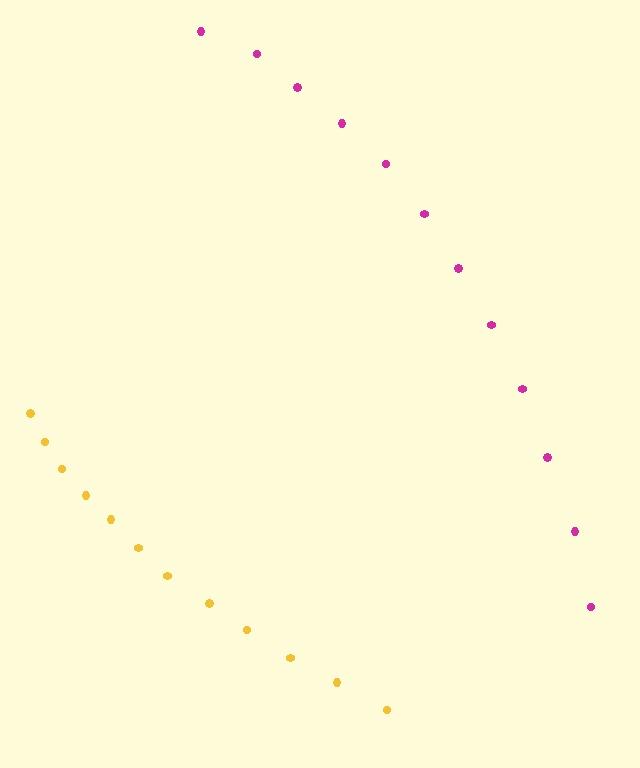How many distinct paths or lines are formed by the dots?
There are 2 distinct paths.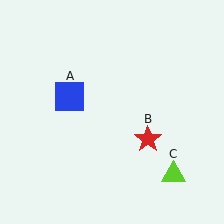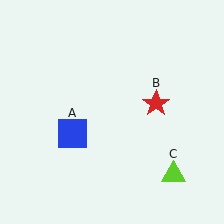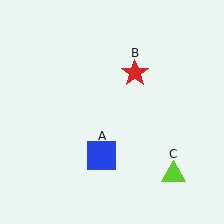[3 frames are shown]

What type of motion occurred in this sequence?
The blue square (object A), red star (object B) rotated counterclockwise around the center of the scene.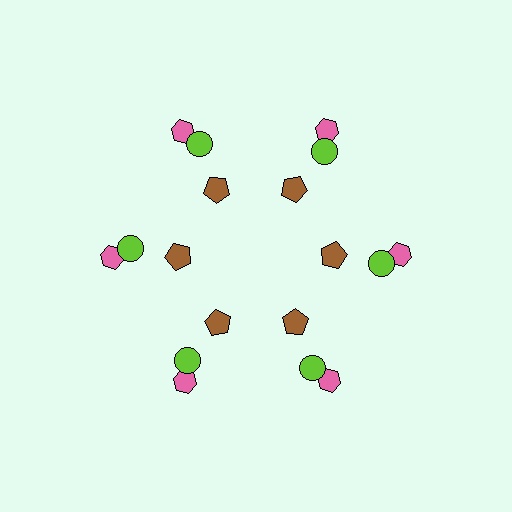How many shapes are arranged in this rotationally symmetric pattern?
There are 18 shapes, arranged in 6 groups of 3.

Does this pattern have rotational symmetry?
Yes, this pattern has 6-fold rotational symmetry. It looks the same after rotating 60 degrees around the center.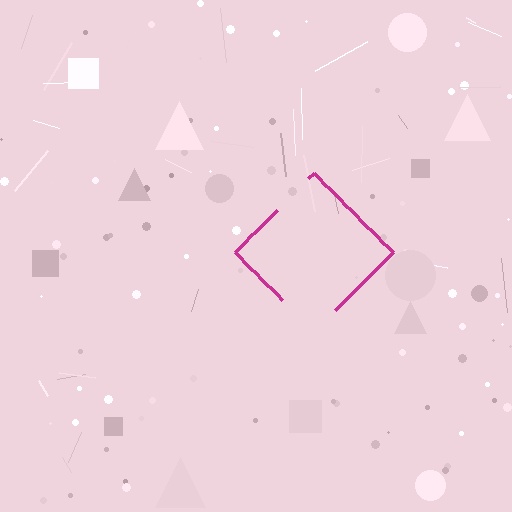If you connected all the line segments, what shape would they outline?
They would outline a diamond.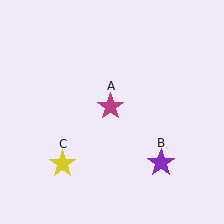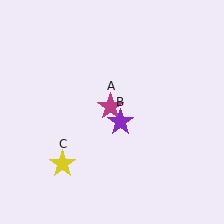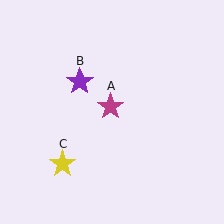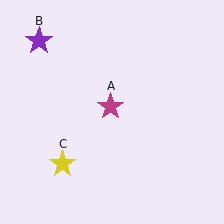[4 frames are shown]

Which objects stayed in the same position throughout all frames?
Magenta star (object A) and yellow star (object C) remained stationary.